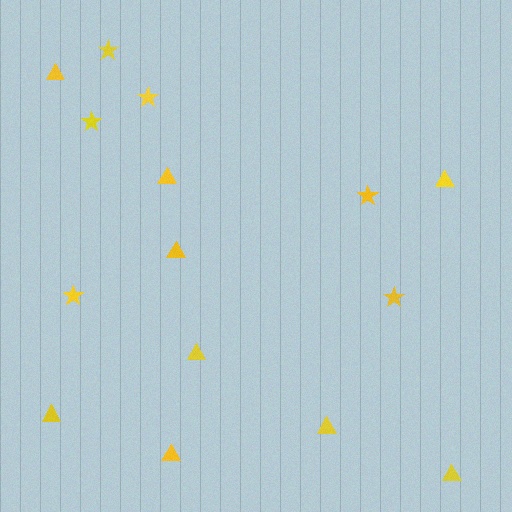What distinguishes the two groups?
There are 2 groups: one group of stars (6) and one group of triangles (9).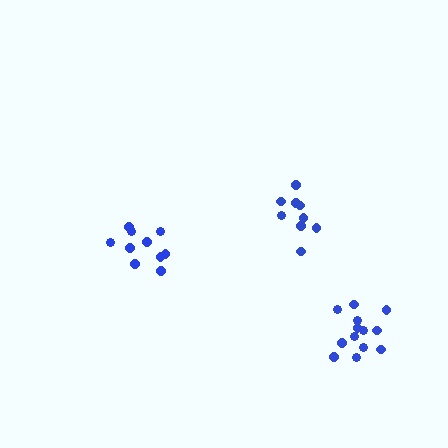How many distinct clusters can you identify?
There are 3 distinct clusters.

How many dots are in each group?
Group 1: 13 dots, Group 2: 10 dots, Group 3: 9 dots (32 total).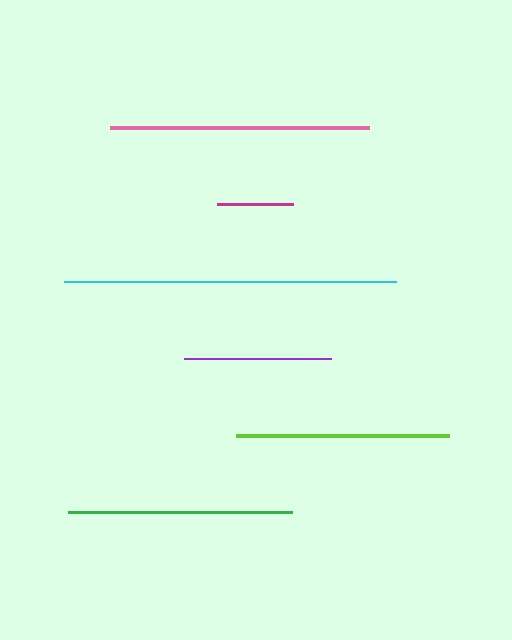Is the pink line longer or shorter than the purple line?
The pink line is longer than the purple line.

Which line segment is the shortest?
The magenta line is the shortest at approximately 76 pixels.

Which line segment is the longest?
The cyan line is the longest at approximately 332 pixels.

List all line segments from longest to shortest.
From longest to shortest: cyan, pink, green, lime, purple, magenta.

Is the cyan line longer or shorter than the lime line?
The cyan line is longer than the lime line.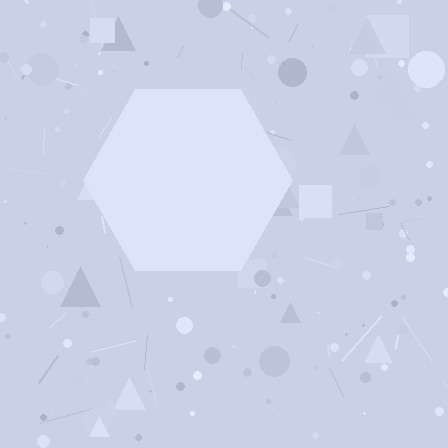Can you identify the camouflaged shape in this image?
The camouflaged shape is a hexagon.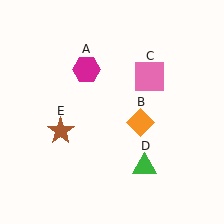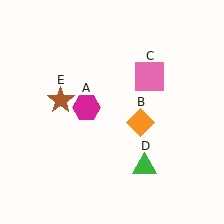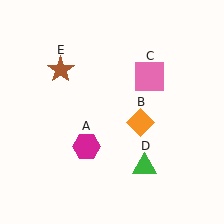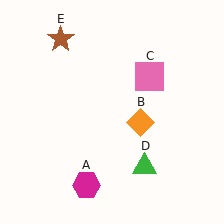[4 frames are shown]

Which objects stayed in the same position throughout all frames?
Orange diamond (object B) and pink square (object C) and green triangle (object D) remained stationary.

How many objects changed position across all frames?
2 objects changed position: magenta hexagon (object A), brown star (object E).